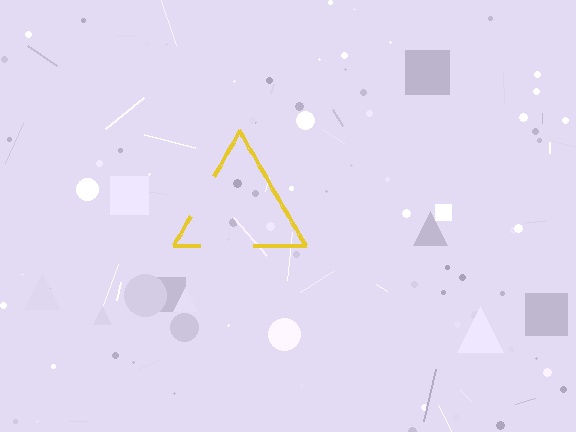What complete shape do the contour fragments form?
The contour fragments form a triangle.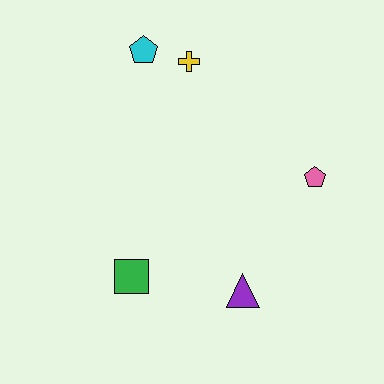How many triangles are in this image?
There is 1 triangle.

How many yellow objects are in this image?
There is 1 yellow object.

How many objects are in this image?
There are 5 objects.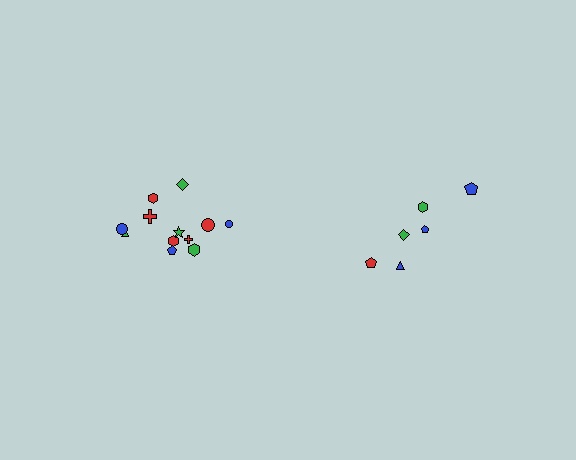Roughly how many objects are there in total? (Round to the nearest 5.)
Roughly 20 objects in total.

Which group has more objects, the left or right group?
The left group.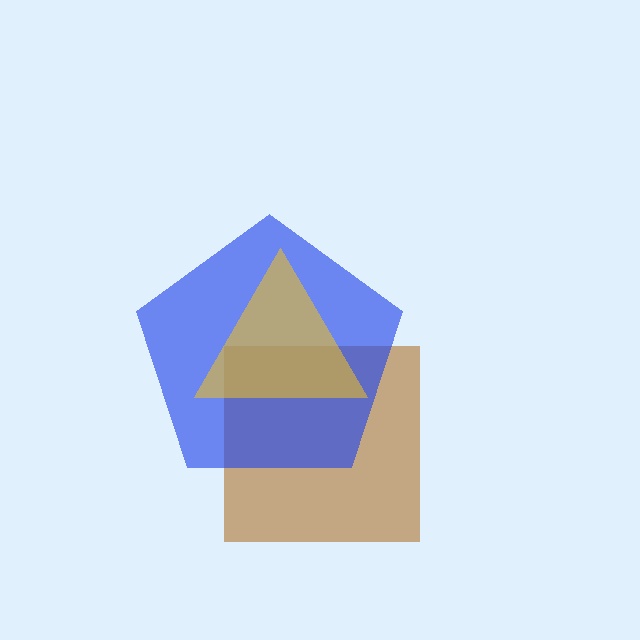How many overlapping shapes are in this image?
There are 3 overlapping shapes in the image.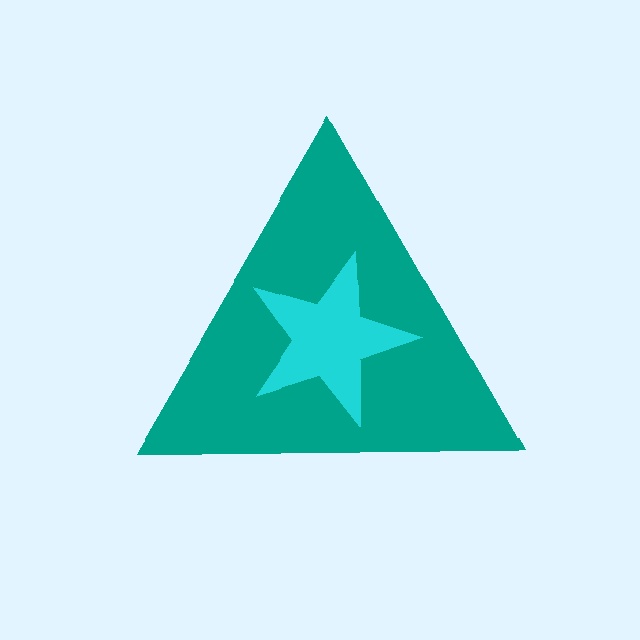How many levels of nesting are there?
2.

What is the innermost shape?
The cyan star.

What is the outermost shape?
The teal triangle.